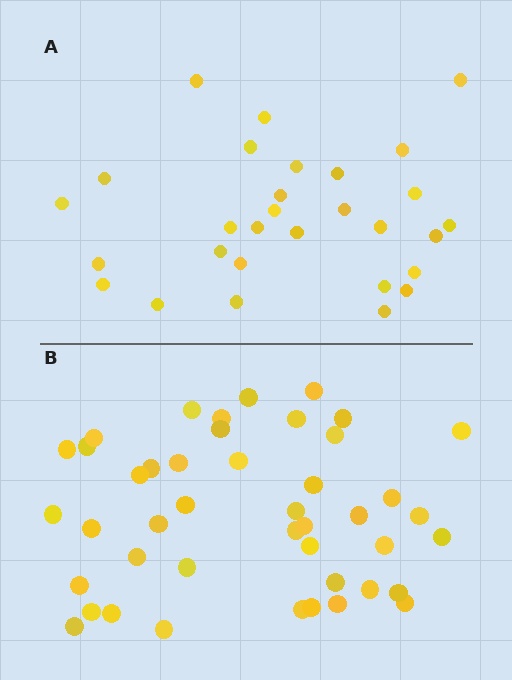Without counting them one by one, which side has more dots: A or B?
Region B (the bottom region) has more dots.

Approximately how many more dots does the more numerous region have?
Region B has approximately 15 more dots than region A.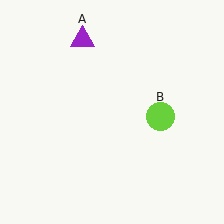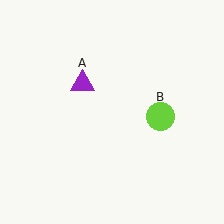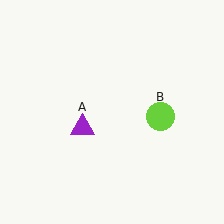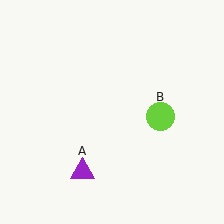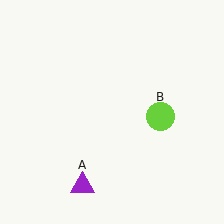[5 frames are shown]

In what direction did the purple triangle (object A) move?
The purple triangle (object A) moved down.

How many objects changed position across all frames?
1 object changed position: purple triangle (object A).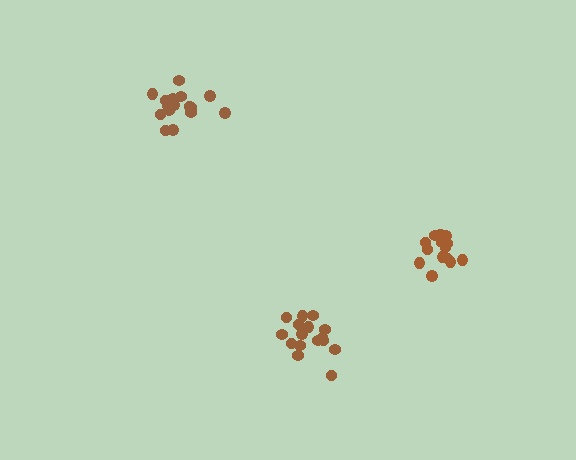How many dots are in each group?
Group 1: 16 dots, Group 2: 16 dots, Group 3: 14 dots (46 total).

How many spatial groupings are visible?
There are 3 spatial groupings.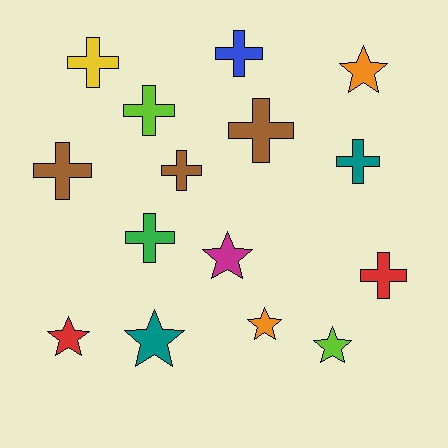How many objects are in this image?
There are 15 objects.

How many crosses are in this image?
There are 9 crosses.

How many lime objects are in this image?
There are 2 lime objects.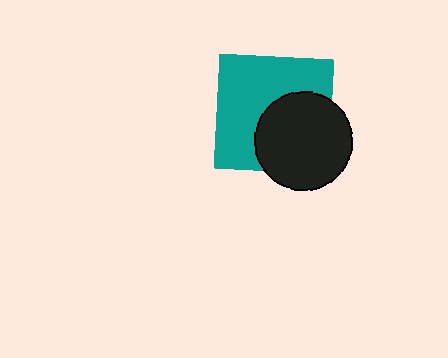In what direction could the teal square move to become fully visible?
The teal square could move toward the upper-left. That would shift it out from behind the black circle entirely.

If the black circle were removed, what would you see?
You would see the complete teal square.